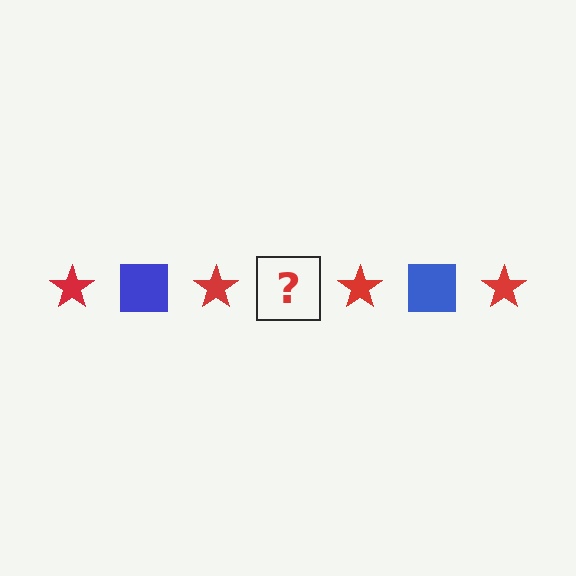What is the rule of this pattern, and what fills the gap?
The rule is that the pattern alternates between red star and blue square. The gap should be filled with a blue square.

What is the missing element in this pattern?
The missing element is a blue square.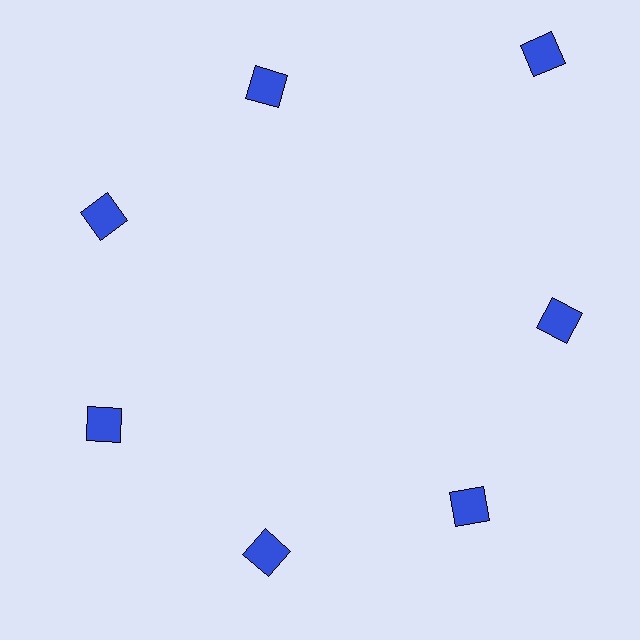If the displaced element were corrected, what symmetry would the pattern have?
It would have 7-fold rotational symmetry — the pattern would map onto itself every 51 degrees.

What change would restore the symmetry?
The symmetry would be restored by moving it inward, back onto the ring so that all 7 diamonds sit at equal angles and equal distance from the center.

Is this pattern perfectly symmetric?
No. The 7 blue diamonds are arranged in a ring, but one element near the 1 o'clock position is pushed outward from the center, breaking the 7-fold rotational symmetry.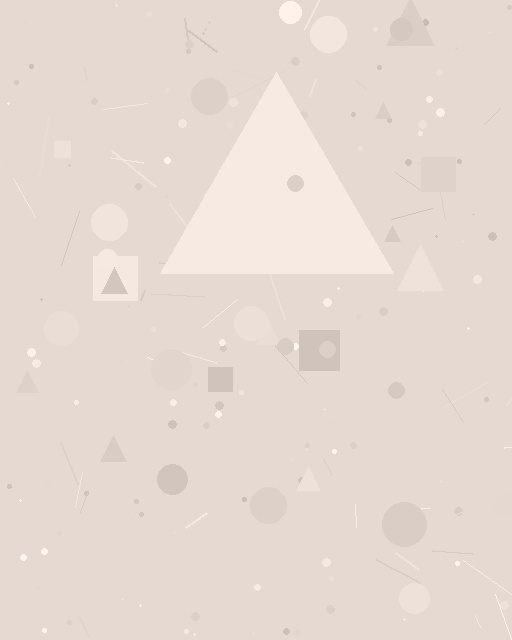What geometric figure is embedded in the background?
A triangle is embedded in the background.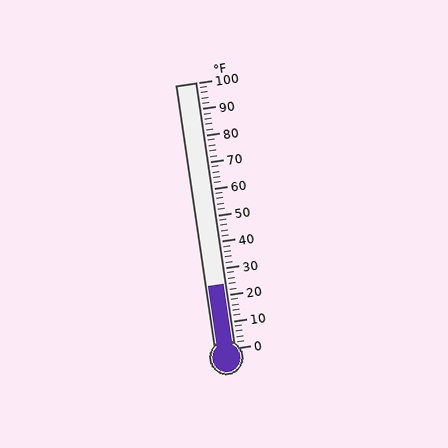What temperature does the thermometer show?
The thermometer shows approximately 24°F.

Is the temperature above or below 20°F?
The temperature is above 20°F.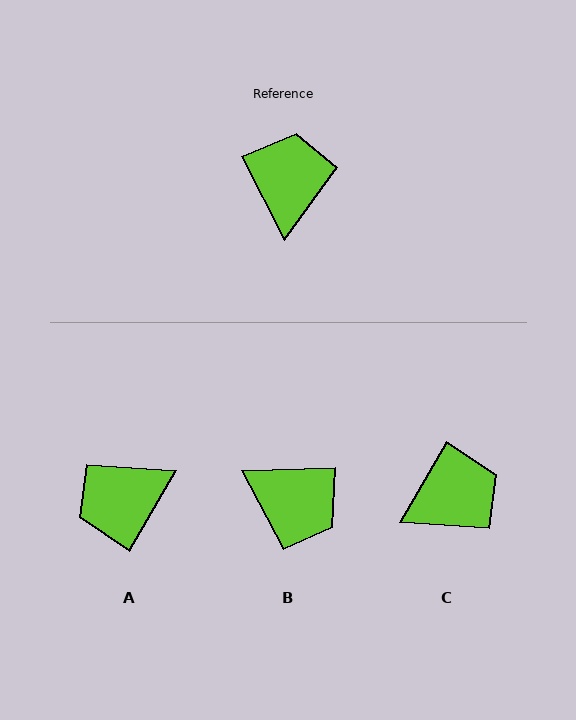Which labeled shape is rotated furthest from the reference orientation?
A, about 123 degrees away.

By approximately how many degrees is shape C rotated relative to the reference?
Approximately 57 degrees clockwise.